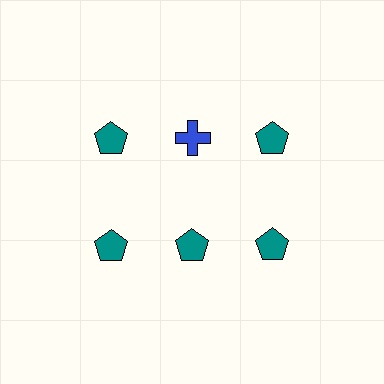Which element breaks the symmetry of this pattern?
The blue cross in the top row, second from left column breaks the symmetry. All other shapes are teal pentagons.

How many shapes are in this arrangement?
There are 6 shapes arranged in a grid pattern.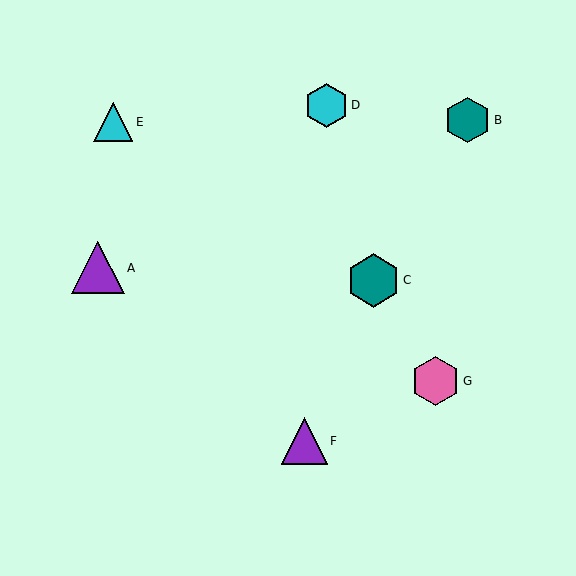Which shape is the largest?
The teal hexagon (labeled C) is the largest.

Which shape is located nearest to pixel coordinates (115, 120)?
The cyan triangle (labeled E) at (113, 122) is nearest to that location.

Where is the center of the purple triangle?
The center of the purple triangle is at (98, 268).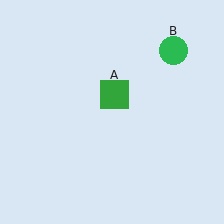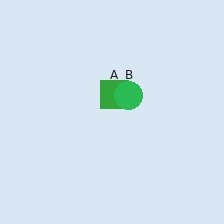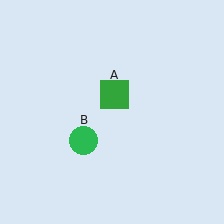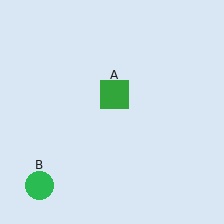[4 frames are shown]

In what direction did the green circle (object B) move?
The green circle (object B) moved down and to the left.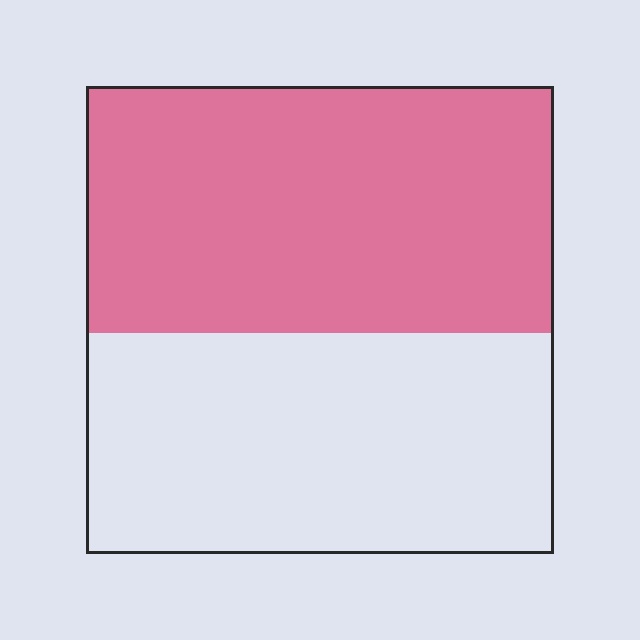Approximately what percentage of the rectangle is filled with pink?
Approximately 55%.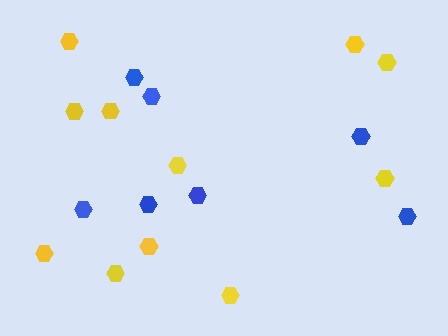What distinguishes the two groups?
There are 2 groups: one group of yellow hexagons (11) and one group of blue hexagons (7).